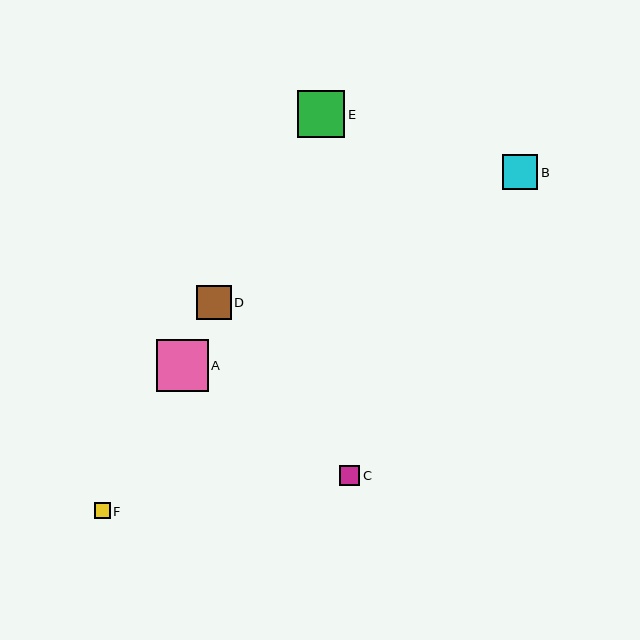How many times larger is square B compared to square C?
Square B is approximately 1.8 times the size of square C.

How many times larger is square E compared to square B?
Square E is approximately 1.3 times the size of square B.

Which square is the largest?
Square A is the largest with a size of approximately 52 pixels.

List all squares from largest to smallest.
From largest to smallest: A, E, B, D, C, F.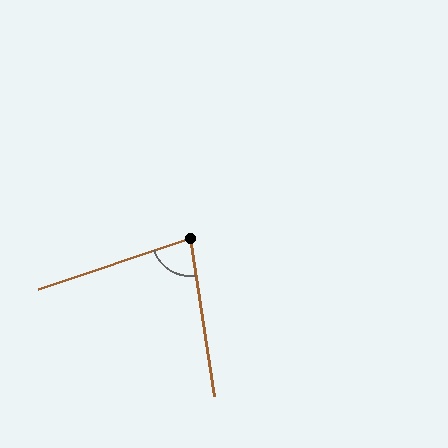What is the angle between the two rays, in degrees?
Approximately 80 degrees.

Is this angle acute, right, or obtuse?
It is acute.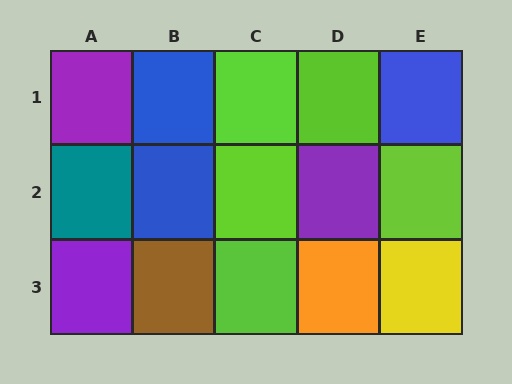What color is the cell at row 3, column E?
Yellow.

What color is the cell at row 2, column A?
Teal.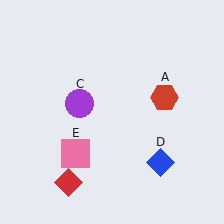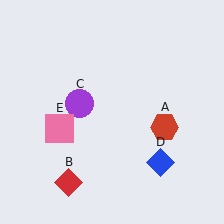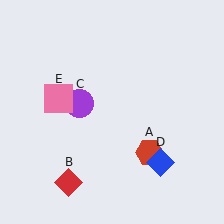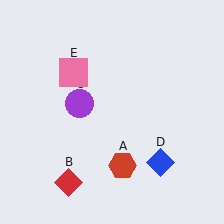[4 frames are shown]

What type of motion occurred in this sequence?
The red hexagon (object A), pink square (object E) rotated clockwise around the center of the scene.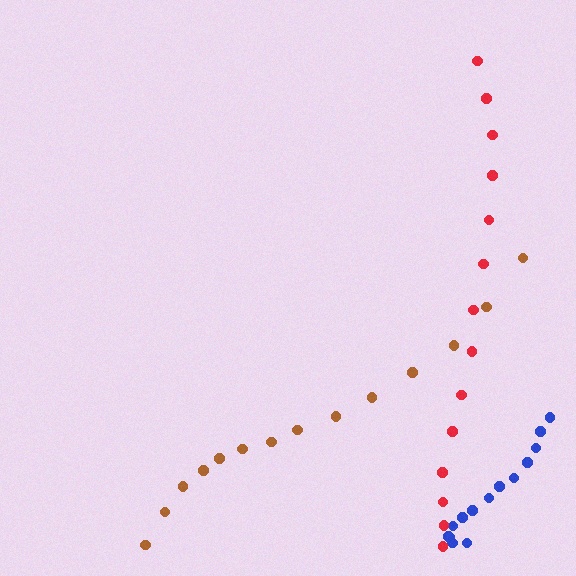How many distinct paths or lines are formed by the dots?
There are 3 distinct paths.